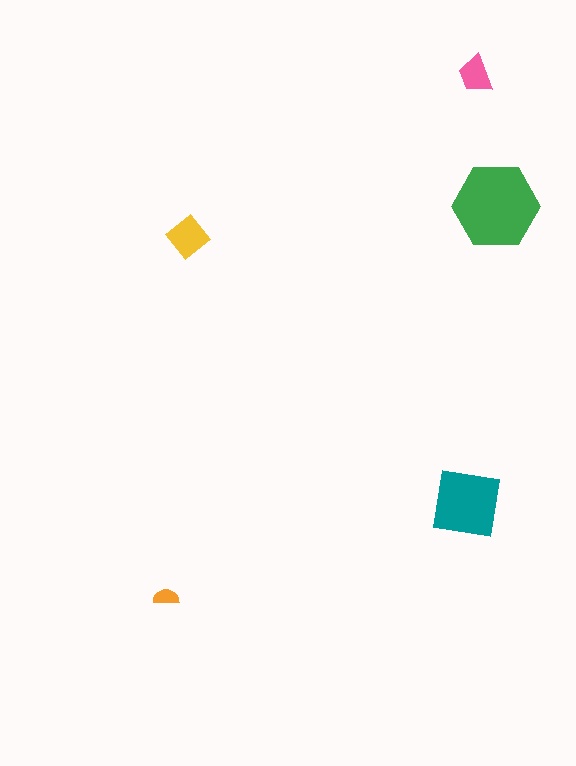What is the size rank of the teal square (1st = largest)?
2nd.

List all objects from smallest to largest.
The orange semicircle, the pink trapezoid, the yellow diamond, the teal square, the green hexagon.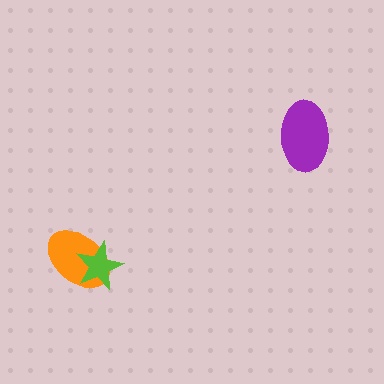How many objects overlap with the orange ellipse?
1 object overlaps with the orange ellipse.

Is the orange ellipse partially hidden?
Yes, it is partially covered by another shape.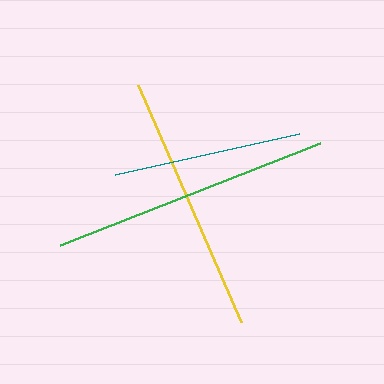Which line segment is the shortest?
The teal line is the shortest at approximately 189 pixels.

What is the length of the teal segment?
The teal segment is approximately 189 pixels long.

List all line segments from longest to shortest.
From longest to shortest: green, yellow, teal.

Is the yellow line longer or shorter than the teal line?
The yellow line is longer than the teal line.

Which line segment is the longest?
The green line is the longest at approximately 279 pixels.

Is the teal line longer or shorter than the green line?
The green line is longer than the teal line.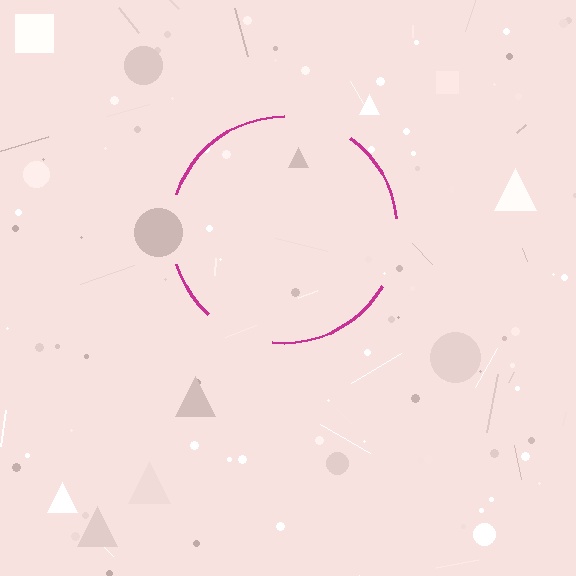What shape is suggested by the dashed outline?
The dashed outline suggests a circle.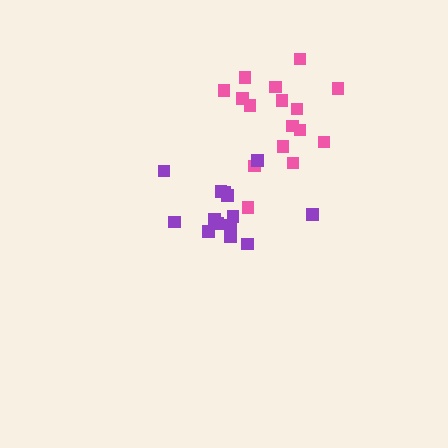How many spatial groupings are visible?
There are 2 spatial groupings.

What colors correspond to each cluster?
The clusters are colored: pink, purple.